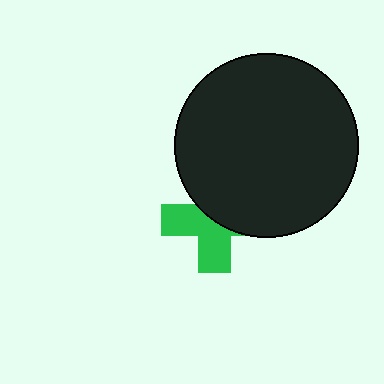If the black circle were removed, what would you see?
You would see the complete green cross.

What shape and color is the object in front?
The object in front is a black circle.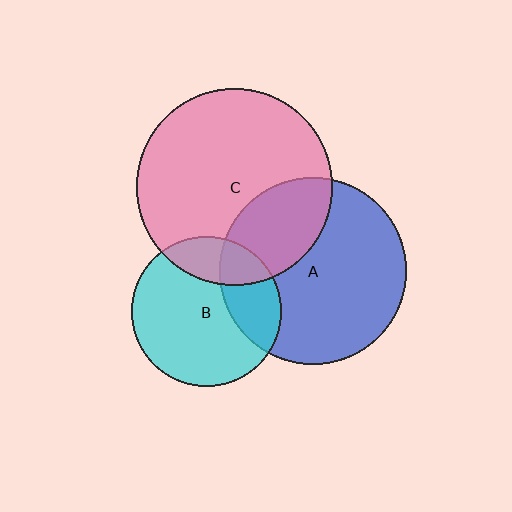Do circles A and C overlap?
Yes.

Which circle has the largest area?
Circle C (pink).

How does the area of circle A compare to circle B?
Approximately 1.6 times.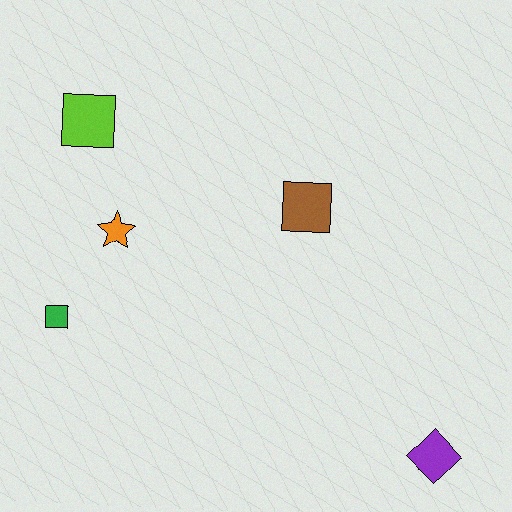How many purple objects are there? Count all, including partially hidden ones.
There is 1 purple object.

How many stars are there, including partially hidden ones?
There is 1 star.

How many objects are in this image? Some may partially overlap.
There are 5 objects.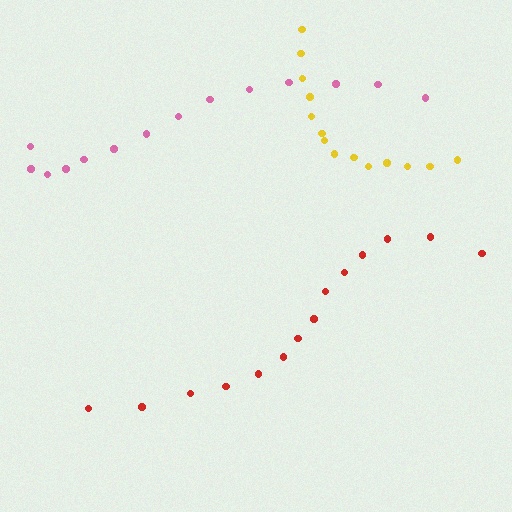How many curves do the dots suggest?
There are 3 distinct paths.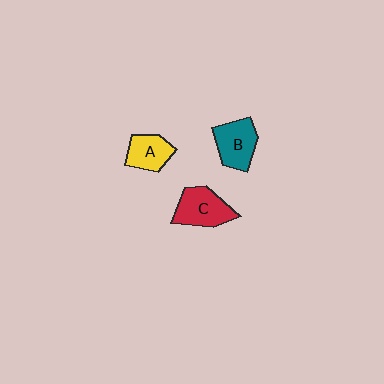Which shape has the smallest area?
Shape A (yellow).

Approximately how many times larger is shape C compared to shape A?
Approximately 1.3 times.